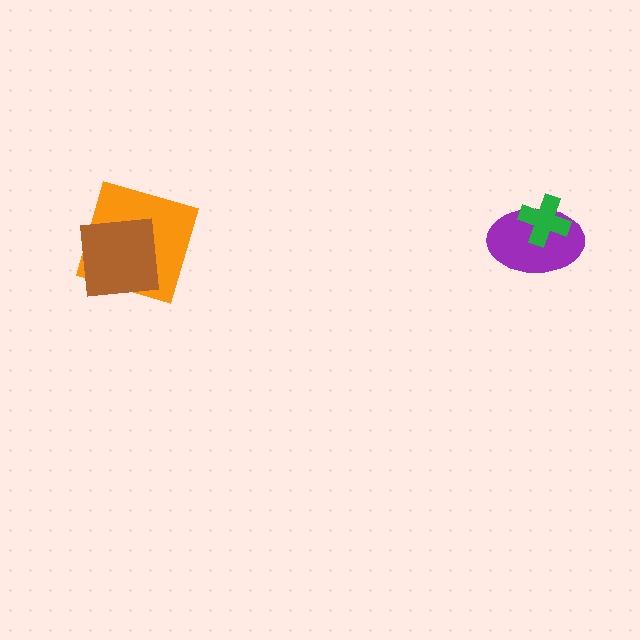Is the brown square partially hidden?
No, no other shape covers it.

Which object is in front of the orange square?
The brown square is in front of the orange square.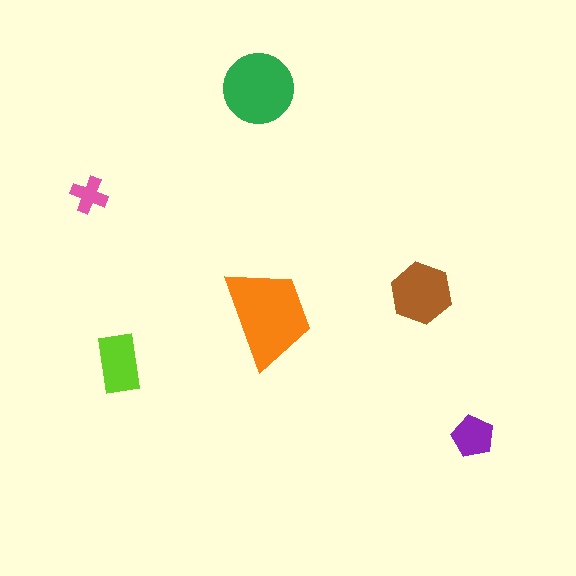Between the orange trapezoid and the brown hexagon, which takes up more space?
The orange trapezoid.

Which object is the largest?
The orange trapezoid.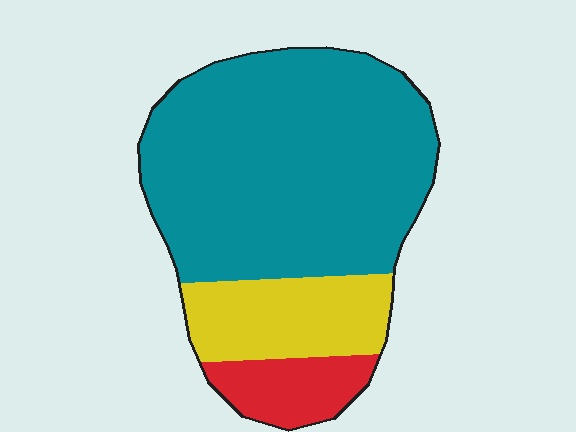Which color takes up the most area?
Teal, at roughly 70%.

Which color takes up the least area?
Red, at roughly 10%.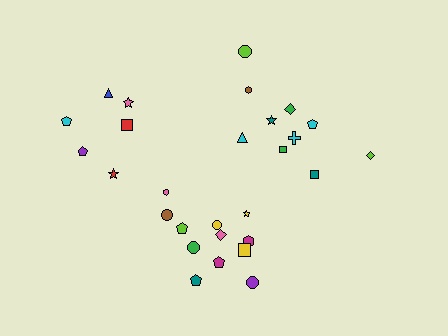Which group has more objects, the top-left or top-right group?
The top-right group.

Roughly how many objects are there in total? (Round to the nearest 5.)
Roughly 30 objects in total.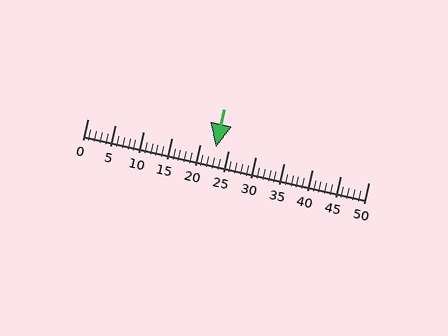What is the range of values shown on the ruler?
The ruler shows values from 0 to 50.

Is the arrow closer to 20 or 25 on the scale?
The arrow is closer to 25.